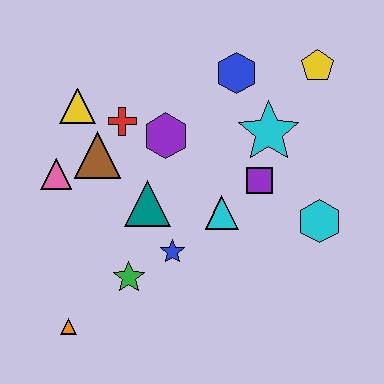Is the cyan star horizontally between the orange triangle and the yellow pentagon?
Yes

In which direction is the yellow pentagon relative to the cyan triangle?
The yellow pentagon is above the cyan triangle.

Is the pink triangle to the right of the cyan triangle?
No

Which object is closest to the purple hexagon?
The red cross is closest to the purple hexagon.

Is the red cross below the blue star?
No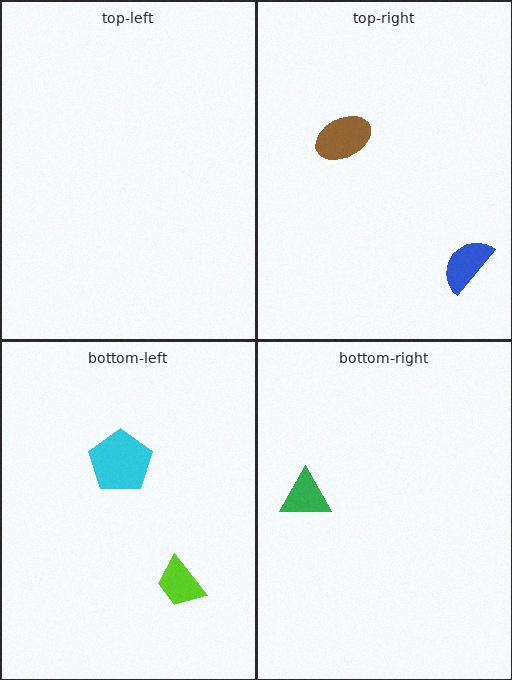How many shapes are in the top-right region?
2.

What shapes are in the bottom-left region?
The lime trapezoid, the cyan pentagon.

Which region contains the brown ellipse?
The top-right region.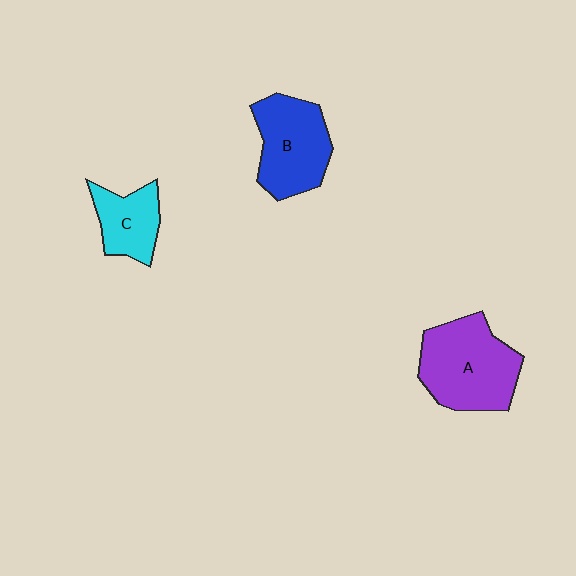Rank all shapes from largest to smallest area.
From largest to smallest: A (purple), B (blue), C (cyan).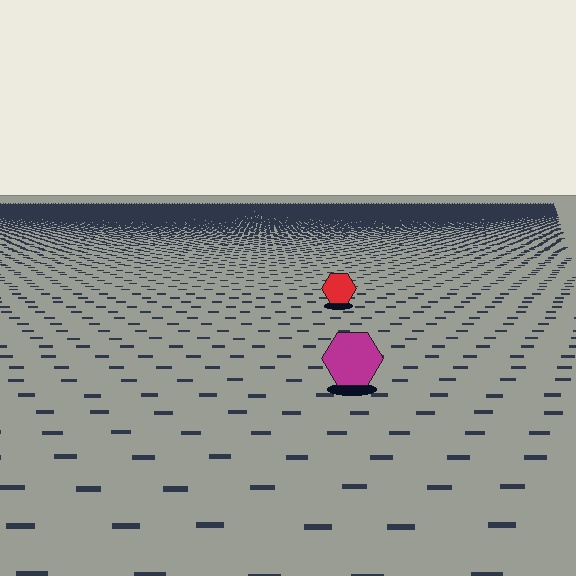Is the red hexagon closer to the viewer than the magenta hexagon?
No. The magenta hexagon is closer — you can tell from the texture gradient: the ground texture is coarser near it.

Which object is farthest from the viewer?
The red hexagon is farthest from the viewer. It appears smaller and the ground texture around it is denser.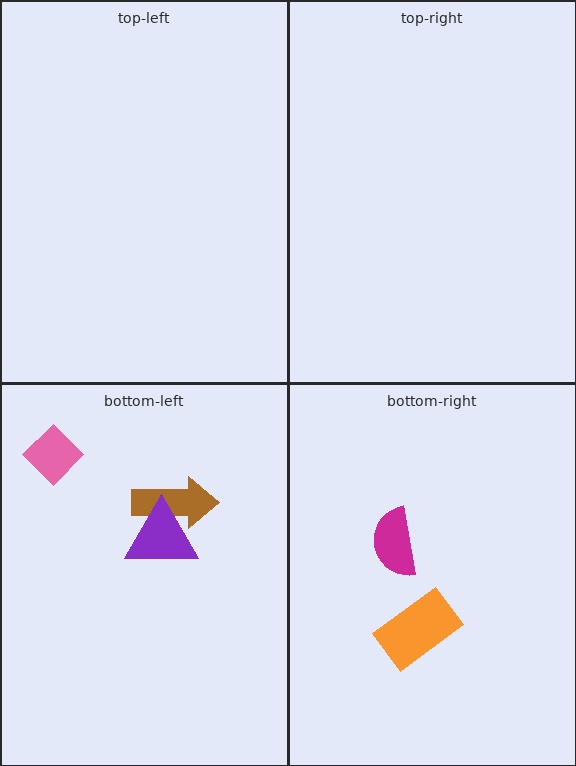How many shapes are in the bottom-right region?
2.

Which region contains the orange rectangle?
The bottom-right region.